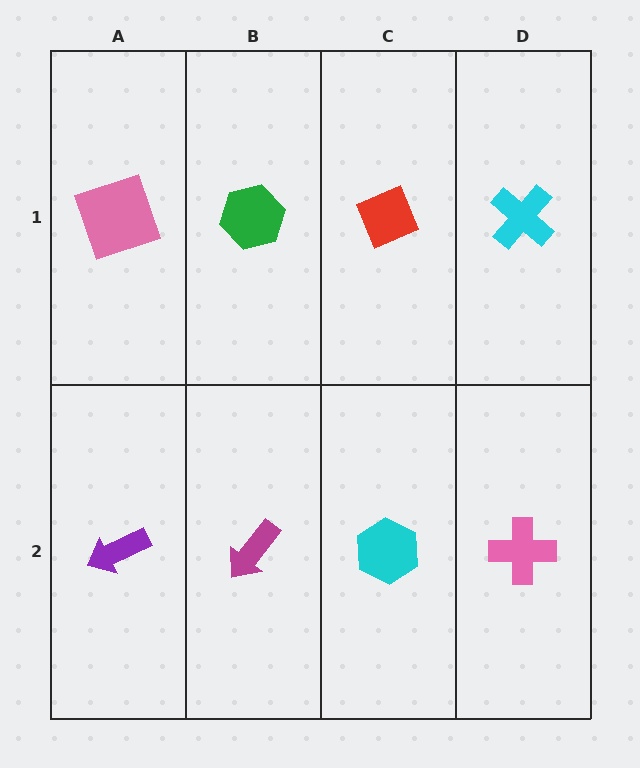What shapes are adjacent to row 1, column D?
A pink cross (row 2, column D), a red diamond (row 1, column C).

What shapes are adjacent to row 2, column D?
A cyan cross (row 1, column D), a cyan hexagon (row 2, column C).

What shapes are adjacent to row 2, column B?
A green hexagon (row 1, column B), a purple arrow (row 2, column A), a cyan hexagon (row 2, column C).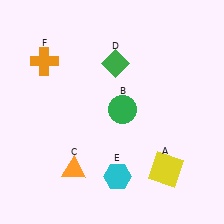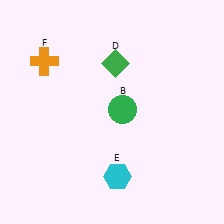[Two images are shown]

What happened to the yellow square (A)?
The yellow square (A) was removed in Image 2. It was in the bottom-right area of Image 1.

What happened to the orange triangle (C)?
The orange triangle (C) was removed in Image 2. It was in the bottom-left area of Image 1.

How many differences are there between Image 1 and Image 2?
There are 2 differences between the two images.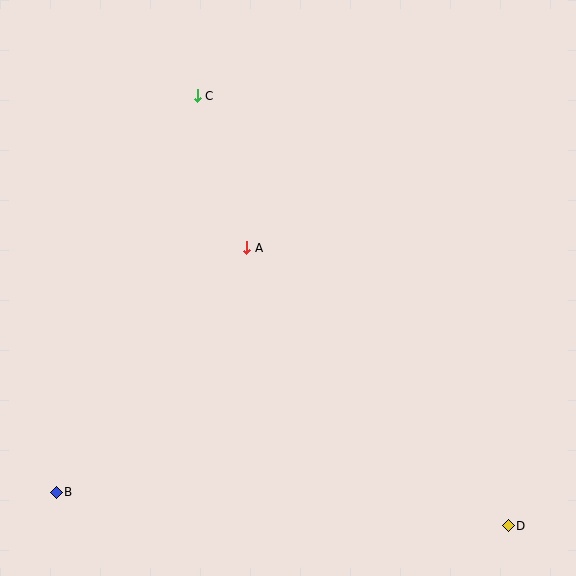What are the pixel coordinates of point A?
Point A is at (247, 248).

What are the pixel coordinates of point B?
Point B is at (56, 492).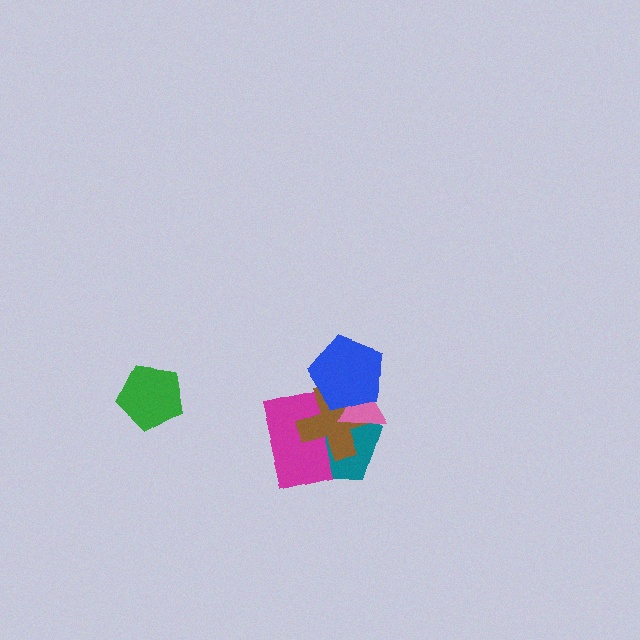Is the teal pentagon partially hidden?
Yes, it is partially covered by another shape.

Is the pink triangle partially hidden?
Yes, it is partially covered by another shape.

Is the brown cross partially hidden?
Yes, it is partially covered by another shape.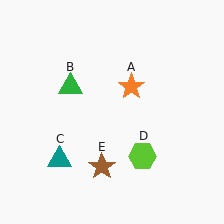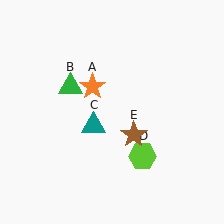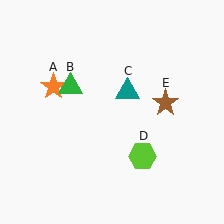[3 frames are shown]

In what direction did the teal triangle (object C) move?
The teal triangle (object C) moved up and to the right.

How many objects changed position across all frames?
3 objects changed position: orange star (object A), teal triangle (object C), brown star (object E).